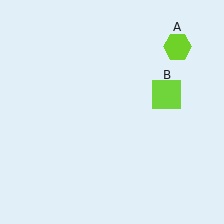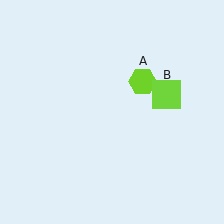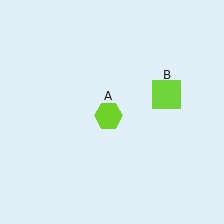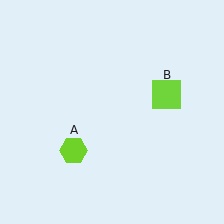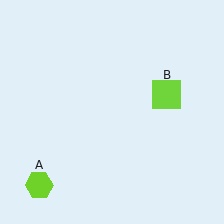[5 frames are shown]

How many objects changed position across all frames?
1 object changed position: lime hexagon (object A).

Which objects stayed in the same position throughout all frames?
Lime square (object B) remained stationary.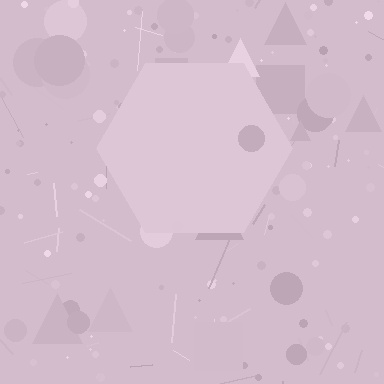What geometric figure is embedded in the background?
A hexagon is embedded in the background.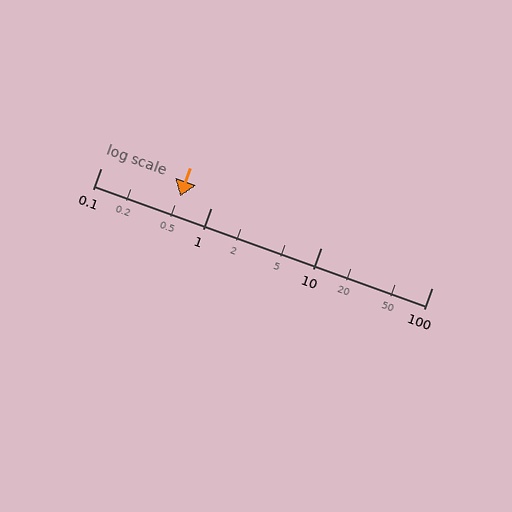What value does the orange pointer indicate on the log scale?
The pointer indicates approximately 0.53.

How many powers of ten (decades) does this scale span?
The scale spans 3 decades, from 0.1 to 100.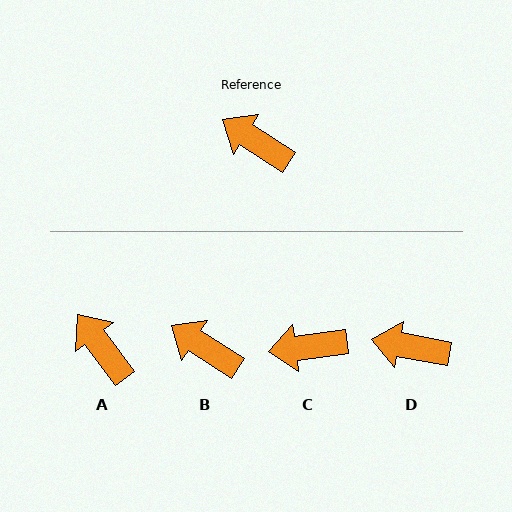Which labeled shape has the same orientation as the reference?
B.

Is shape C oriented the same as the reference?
No, it is off by about 41 degrees.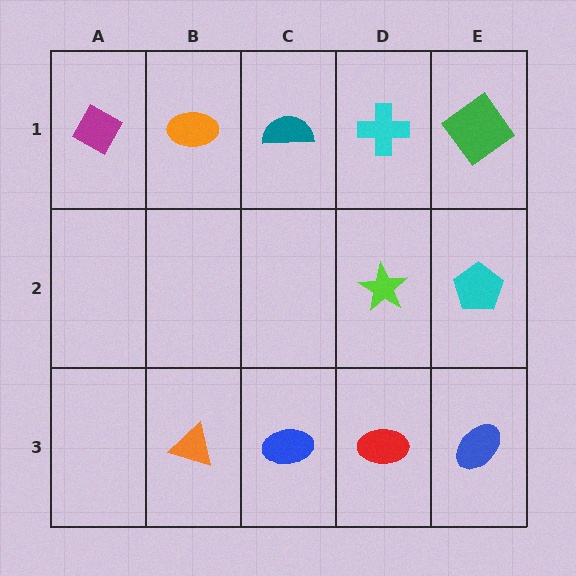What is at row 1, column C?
A teal semicircle.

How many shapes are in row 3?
4 shapes.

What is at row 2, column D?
A lime star.